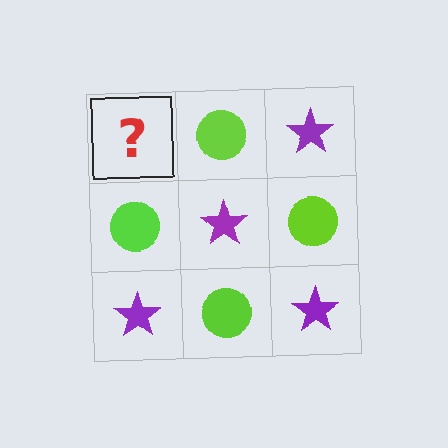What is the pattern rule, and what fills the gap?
The rule is that it alternates purple star and lime circle in a checkerboard pattern. The gap should be filled with a purple star.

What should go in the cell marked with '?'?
The missing cell should contain a purple star.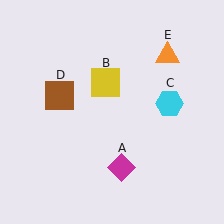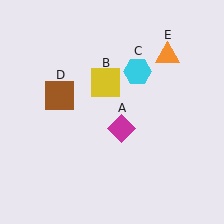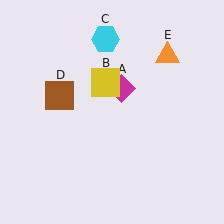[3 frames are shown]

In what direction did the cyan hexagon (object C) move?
The cyan hexagon (object C) moved up and to the left.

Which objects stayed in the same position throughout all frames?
Yellow square (object B) and brown square (object D) and orange triangle (object E) remained stationary.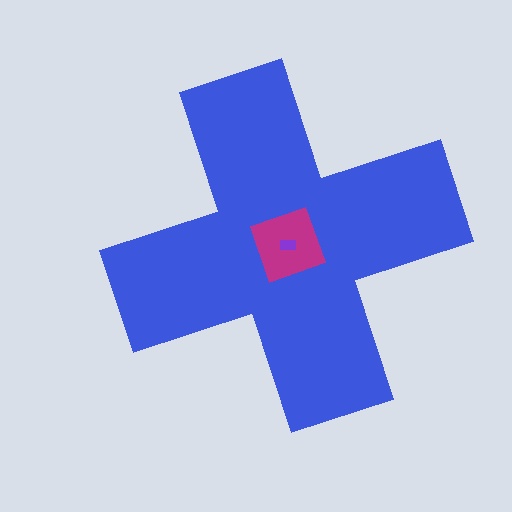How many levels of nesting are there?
3.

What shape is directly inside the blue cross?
The magenta square.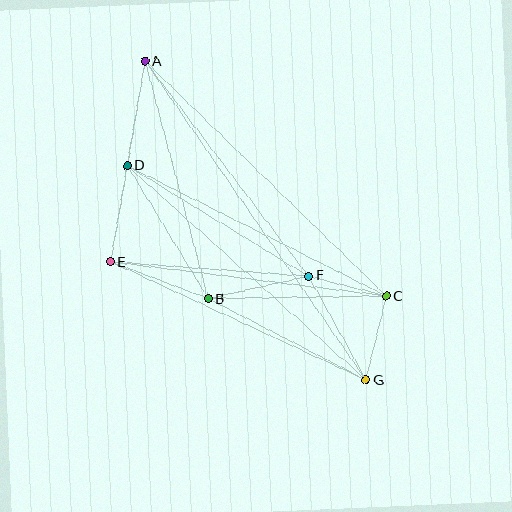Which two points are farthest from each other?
Points A and G are farthest from each other.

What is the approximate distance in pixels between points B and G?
The distance between B and G is approximately 178 pixels.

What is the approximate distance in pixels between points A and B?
The distance between A and B is approximately 246 pixels.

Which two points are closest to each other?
Points C and F are closest to each other.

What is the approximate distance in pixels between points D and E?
The distance between D and E is approximately 98 pixels.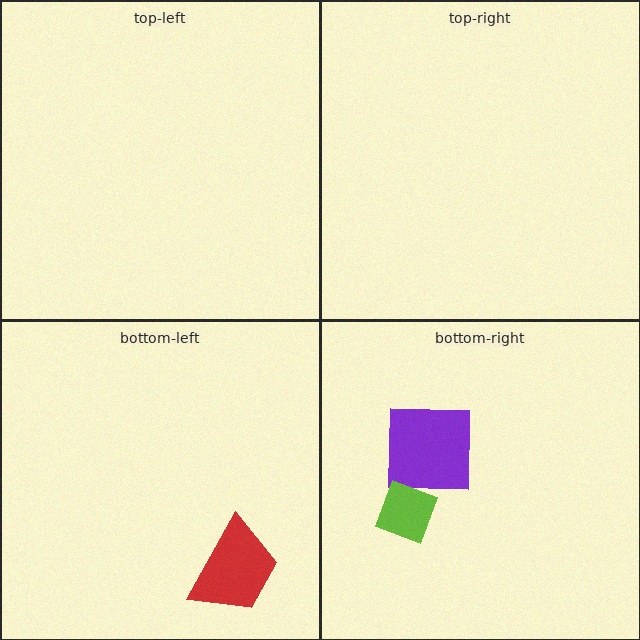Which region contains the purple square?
The bottom-right region.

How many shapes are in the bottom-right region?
2.